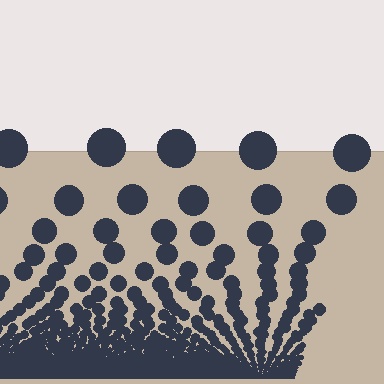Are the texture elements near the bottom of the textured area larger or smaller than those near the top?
Smaller. The gradient is inverted — elements near the bottom are smaller and denser.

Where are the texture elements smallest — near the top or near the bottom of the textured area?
Near the bottom.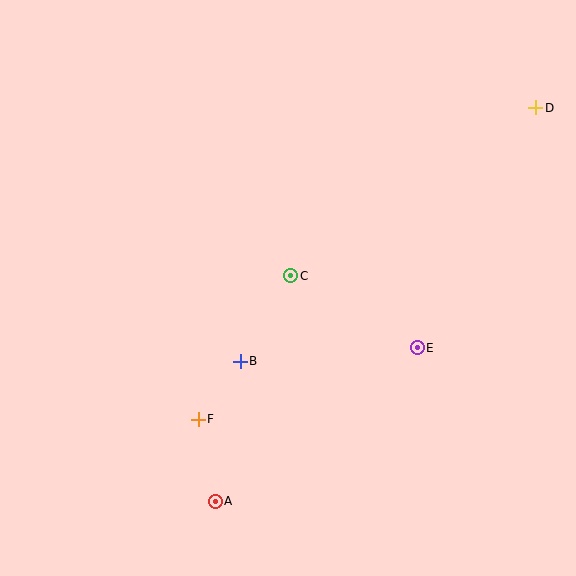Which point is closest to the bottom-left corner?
Point A is closest to the bottom-left corner.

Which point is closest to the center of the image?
Point C at (291, 276) is closest to the center.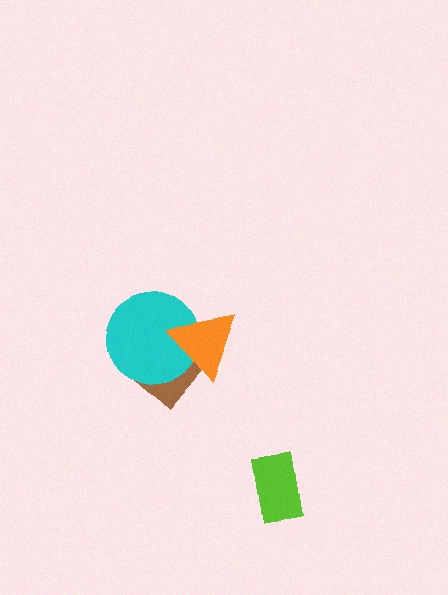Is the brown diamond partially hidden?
Yes, it is partially covered by another shape.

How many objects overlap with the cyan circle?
2 objects overlap with the cyan circle.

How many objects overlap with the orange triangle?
2 objects overlap with the orange triangle.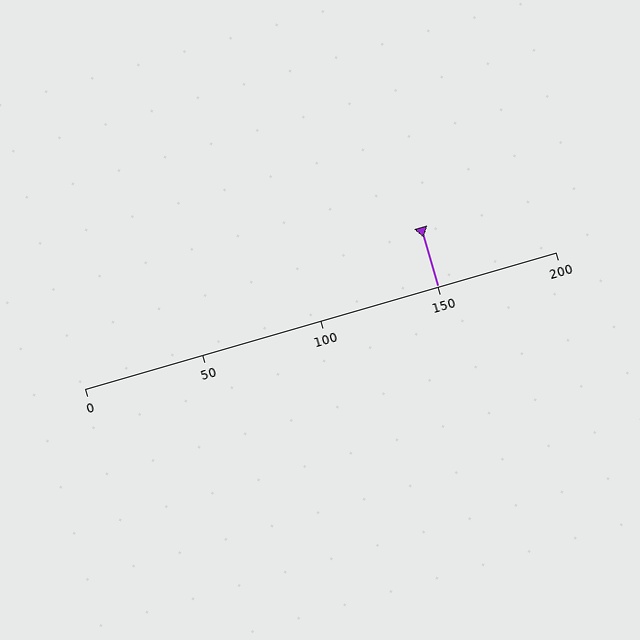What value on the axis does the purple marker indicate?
The marker indicates approximately 150.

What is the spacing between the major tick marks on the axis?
The major ticks are spaced 50 apart.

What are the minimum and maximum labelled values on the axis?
The axis runs from 0 to 200.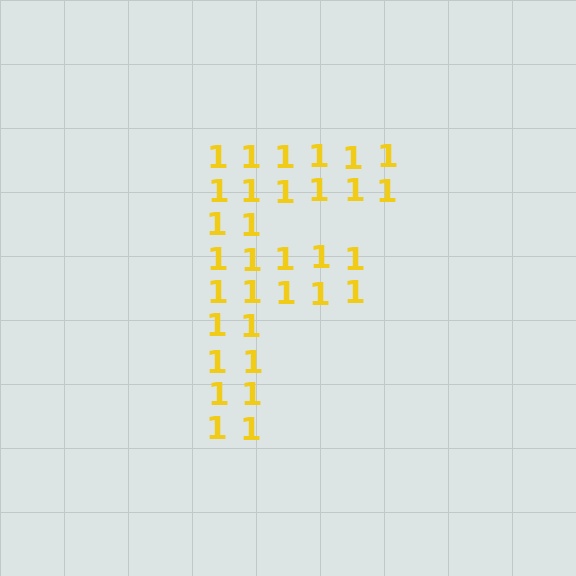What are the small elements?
The small elements are digit 1's.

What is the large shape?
The large shape is the letter F.